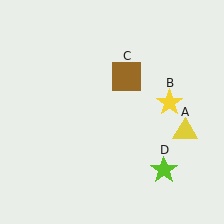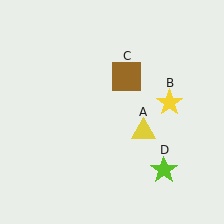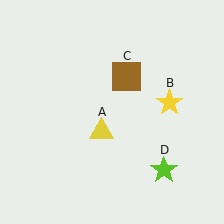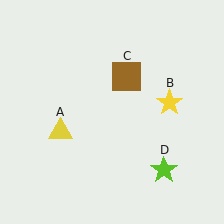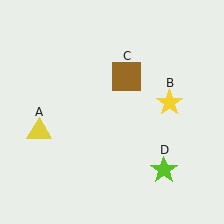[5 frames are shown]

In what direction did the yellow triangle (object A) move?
The yellow triangle (object A) moved left.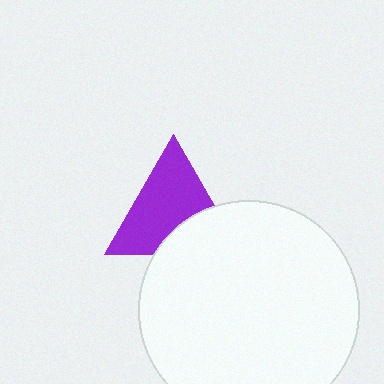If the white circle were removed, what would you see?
You would see the complete purple triangle.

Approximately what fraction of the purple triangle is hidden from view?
Roughly 31% of the purple triangle is hidden behind the white circle.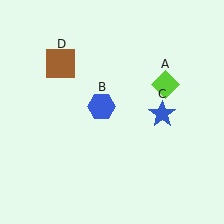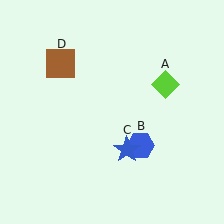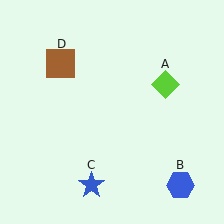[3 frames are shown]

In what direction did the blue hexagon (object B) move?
The blue hexagon (object B) moved down and to the right.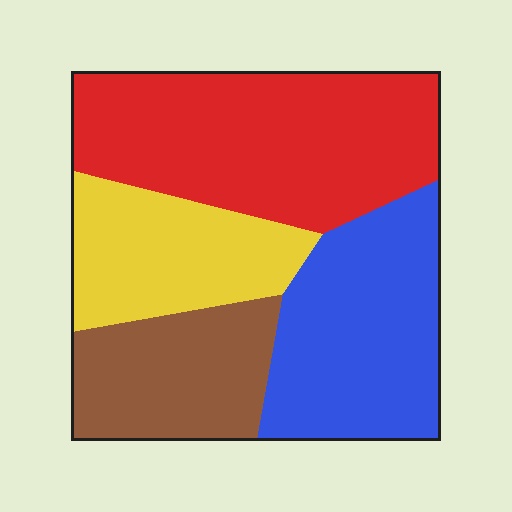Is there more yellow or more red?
Red.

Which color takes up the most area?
Red, at roughly 35%.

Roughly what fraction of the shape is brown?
Brown takes up about one fifth (1/5) of the shape.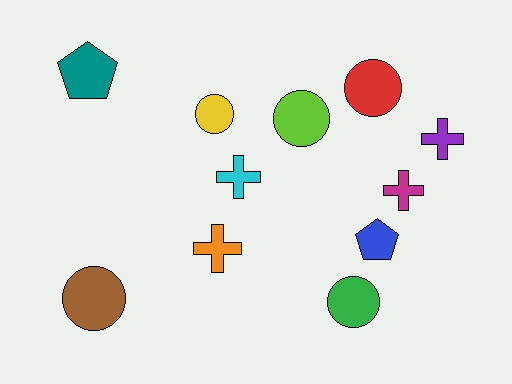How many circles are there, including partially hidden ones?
There are 5 circles.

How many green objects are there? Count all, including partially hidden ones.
There is 1 green object.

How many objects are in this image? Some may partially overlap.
There are 11 objects.